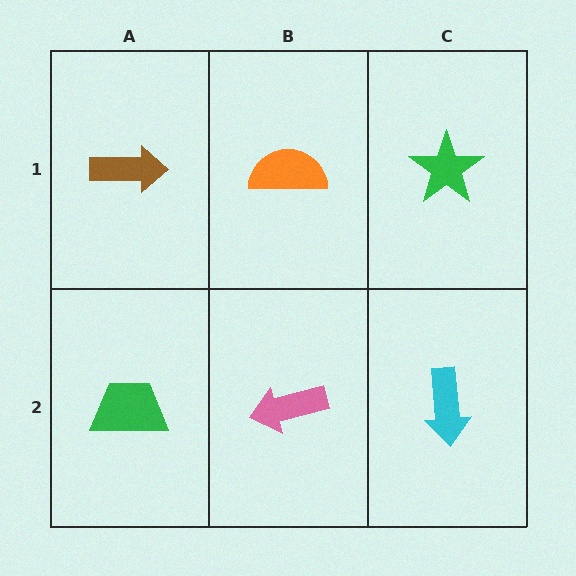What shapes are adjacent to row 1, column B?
A pink arrow (row 2, column B), a brown arrow (row 1, column A), a green star (row 1, column C).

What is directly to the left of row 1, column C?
An orange semicircle.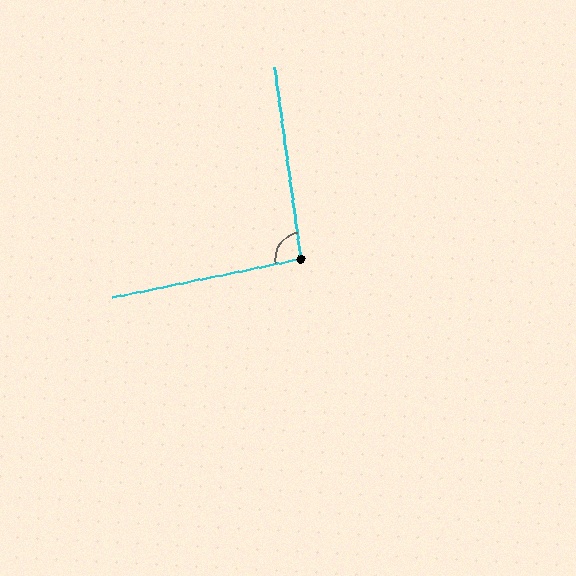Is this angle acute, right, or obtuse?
It is approximately a right angle.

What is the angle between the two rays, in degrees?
Approximately 94 degrees.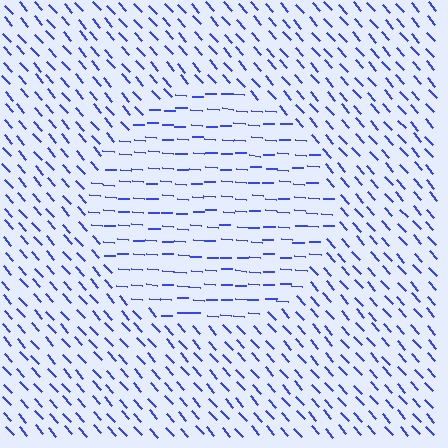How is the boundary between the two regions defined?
The boundary is defined purely by a change in line orientation (approximately 45 degrees difference). All lines are the same color and thickness.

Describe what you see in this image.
The image is filled with small blue line segments. A circle region in the image has lines oriented differently from the surrounding lines, creating a visible texture boundary.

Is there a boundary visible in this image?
Yes, there is a texture boundary formed by a change in line orientation.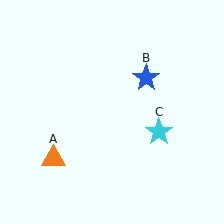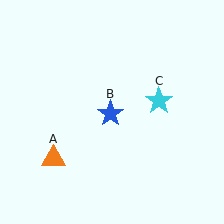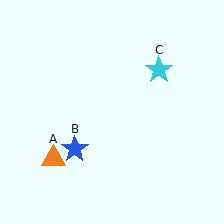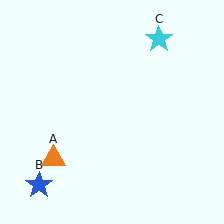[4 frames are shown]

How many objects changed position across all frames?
2 objects changed position: blue star (object B), cyan star (object C).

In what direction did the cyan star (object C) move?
The cyan star (object C) moved up.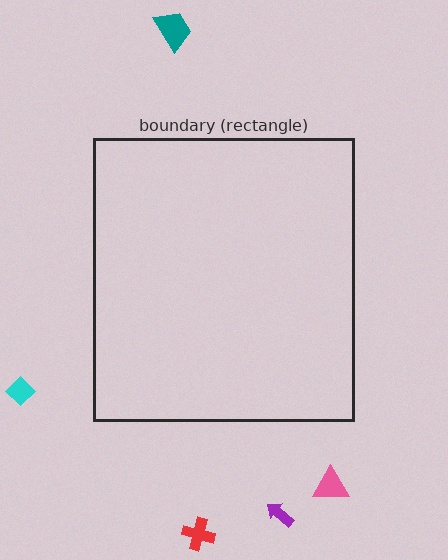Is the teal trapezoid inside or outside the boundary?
Outside.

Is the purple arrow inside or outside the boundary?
Outside.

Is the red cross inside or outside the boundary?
Outside.